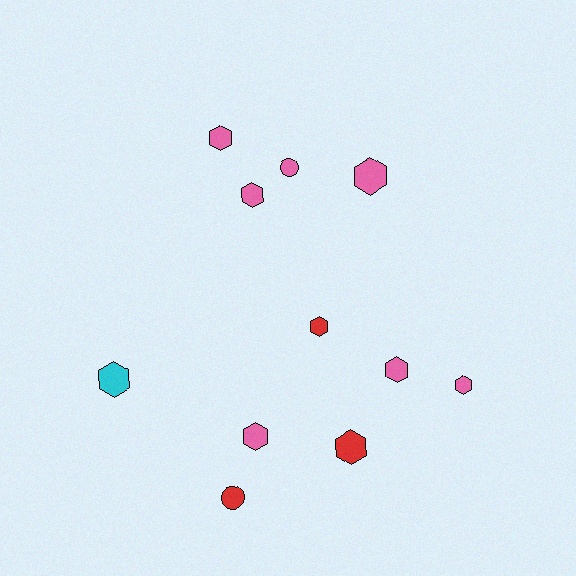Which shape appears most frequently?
Hexagon, with 9 objects.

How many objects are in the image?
There are 11 objects.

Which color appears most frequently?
Pink, with 7 objects.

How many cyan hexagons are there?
There is 1 cyan hexagon.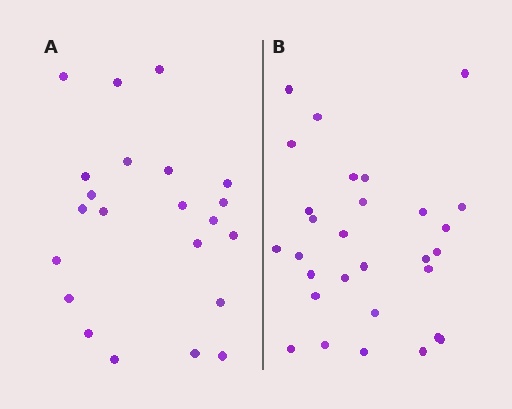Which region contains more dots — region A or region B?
Region B (the right region) has more dots.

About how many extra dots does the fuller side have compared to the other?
Region B has roughly 8 or so more dots than region A.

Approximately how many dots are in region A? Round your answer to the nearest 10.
About 20 dots. (The exact count is 22, which rounds to 20.)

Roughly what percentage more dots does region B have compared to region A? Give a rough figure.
About 30% more.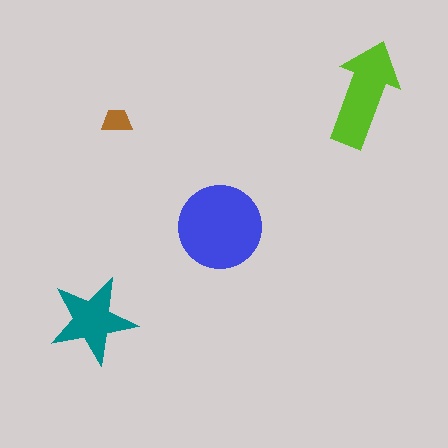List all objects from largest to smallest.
The blue circle, the lime arrow, the teal star, the brown trapezoid.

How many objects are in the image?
There are 4 objects in the image.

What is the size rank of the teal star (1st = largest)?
3rd.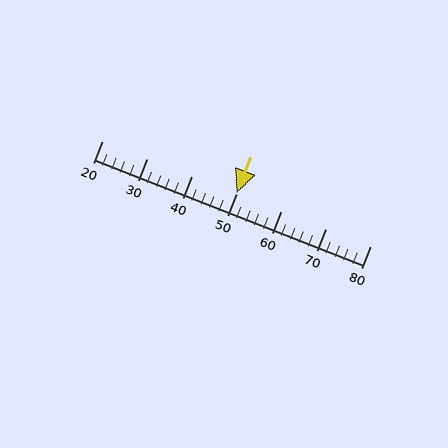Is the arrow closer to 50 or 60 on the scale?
The arrow is closer to 50.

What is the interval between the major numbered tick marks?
The major tick marks are spaced 10 units apart.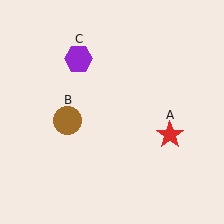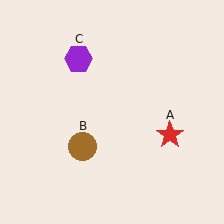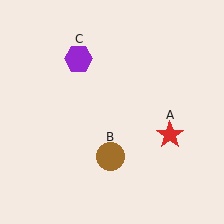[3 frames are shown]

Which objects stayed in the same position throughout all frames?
Red star (object A) and purple hexagon (object C) remained stationary.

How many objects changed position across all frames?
1 object changed position: brown circle (object B).